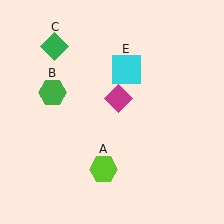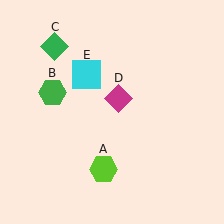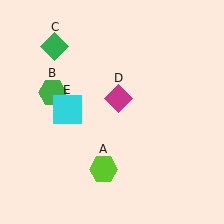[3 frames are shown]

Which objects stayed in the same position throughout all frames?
Lime hexagon (object A) and green hexagon (object B) and green diamond (object C) and magenta diamond (object D) remained stationary.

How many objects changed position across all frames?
1 object changed position: cyan square (object E).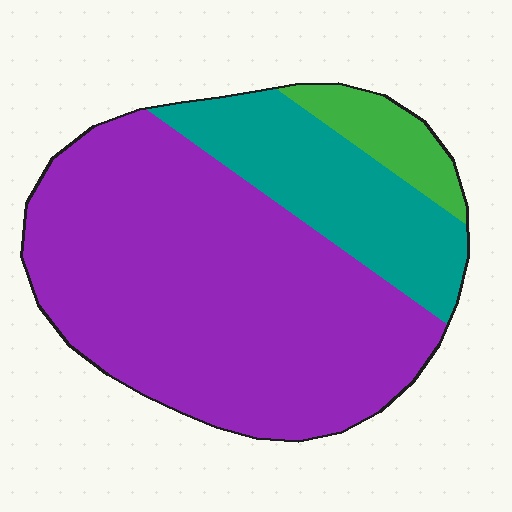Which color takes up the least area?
Green, at roughly 10%.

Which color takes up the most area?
Purple, at roughly 70%.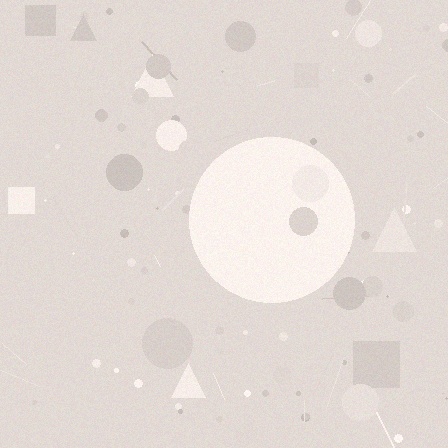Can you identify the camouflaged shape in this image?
The camouflaged shape is a circle.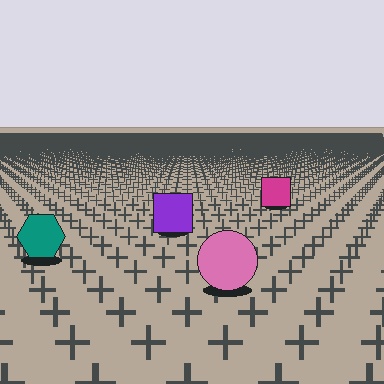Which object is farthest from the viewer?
The magenta square is farthest from the viewer. It appears smaller and the ground texture around it is denser.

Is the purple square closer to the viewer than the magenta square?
Yes. The purple square is closer — you can tell from the texture gradient: the ground texture is coarser near it.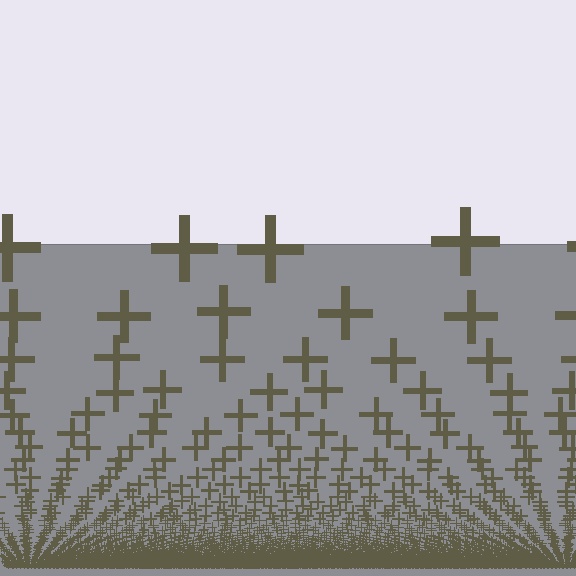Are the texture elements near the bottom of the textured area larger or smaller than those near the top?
Smaller. The gradient is inverted — elements near the bottom are smaller and denser.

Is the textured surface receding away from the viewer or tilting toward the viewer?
The surface appears to tilt toward the viewer. Texture elements get larger and sparser toward the top.